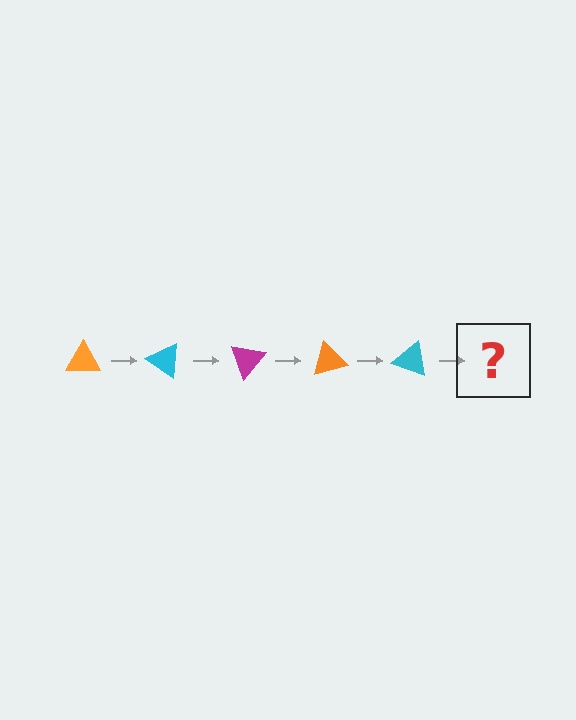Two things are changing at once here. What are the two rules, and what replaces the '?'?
The two rules are that it rotates 35 degrees each step and the color cycles through orange, cyan, and magenta. The '?' should be a magenta triangle, rotated 175 degrees from the start.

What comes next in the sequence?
The next element should be a magenta triangle, rotated 175 degrees from the start.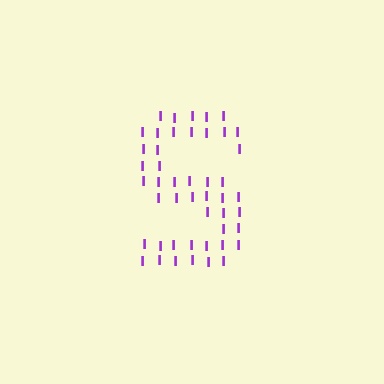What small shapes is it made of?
It is made of small letter I's.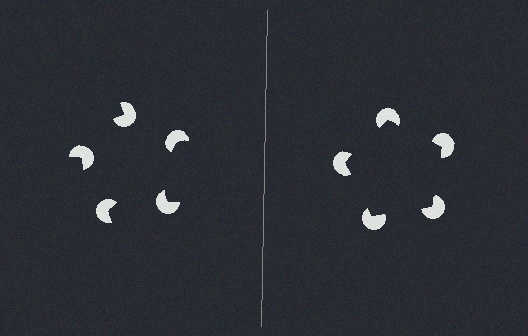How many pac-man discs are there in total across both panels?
10 — 5 on each side.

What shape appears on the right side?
An illusory pentagon.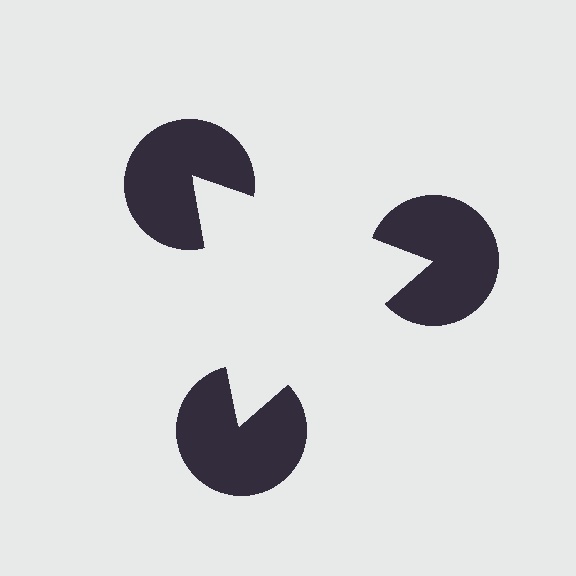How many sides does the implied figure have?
3 sides.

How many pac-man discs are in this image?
There are 3 — one at each vertex of the illusory triangle.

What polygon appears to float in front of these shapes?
An illusory triangle — its edges are inferred from the aligned wedge cuts in the pac-man discs, not physically drawn.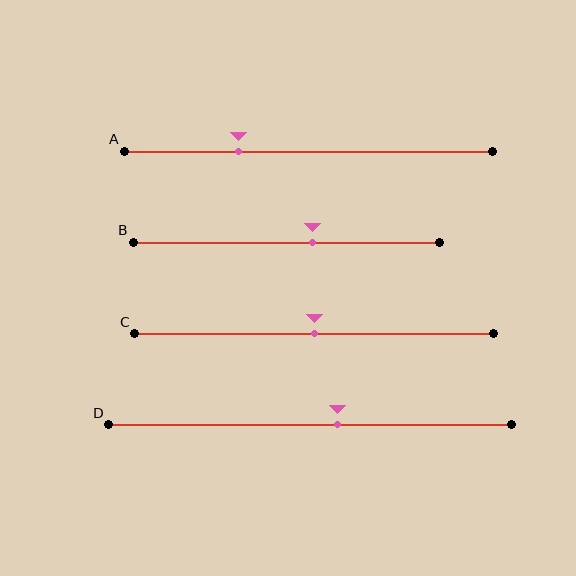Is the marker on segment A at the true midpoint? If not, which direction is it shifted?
No, the marker on segment A is shifted to the left by about 19% of the segment length.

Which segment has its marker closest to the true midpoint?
Segment C has its marker closest to the true midpoint.